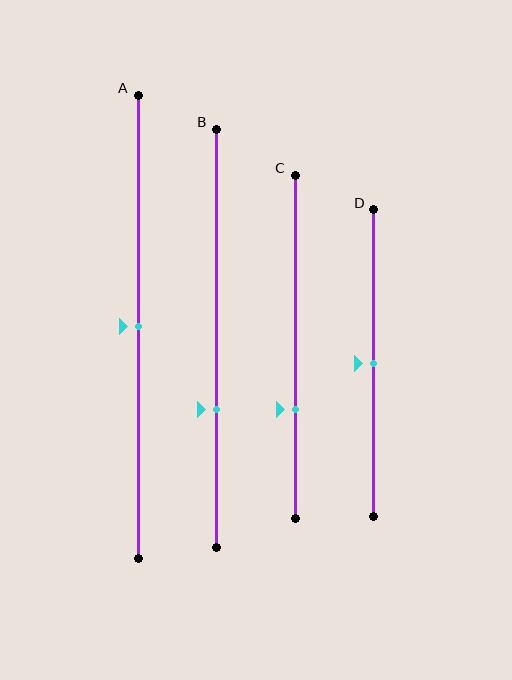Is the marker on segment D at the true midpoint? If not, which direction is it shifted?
Yes, the marker on segment D is at the true midpoint.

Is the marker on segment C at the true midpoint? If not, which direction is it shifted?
No, the marker on segment C is shifted downward by about 18% of the segment length.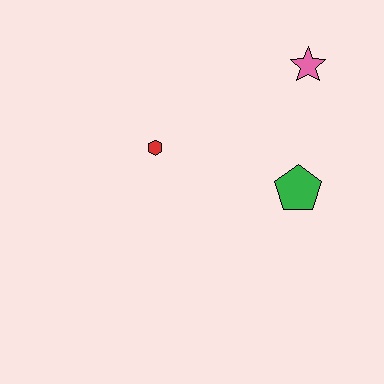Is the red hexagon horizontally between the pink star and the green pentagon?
No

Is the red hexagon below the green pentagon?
No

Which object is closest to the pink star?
The green pentagon is closest to the pink star.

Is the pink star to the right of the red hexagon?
Yes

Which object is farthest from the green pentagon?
The red hexagon is farthest from the green pentagon.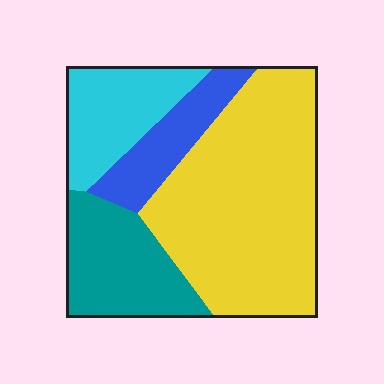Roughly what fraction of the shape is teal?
Teal covers 20% of the shape.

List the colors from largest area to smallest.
From largest to smallest: yellow, teal, cyan, blue.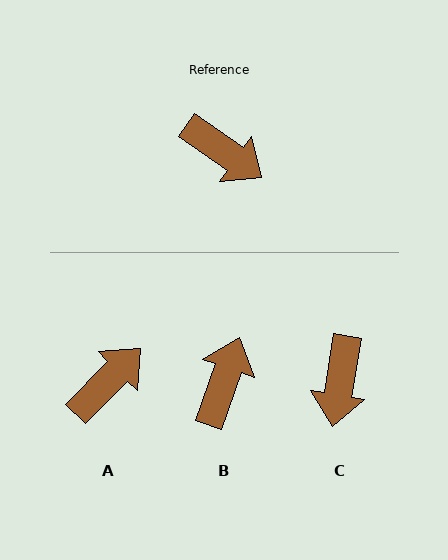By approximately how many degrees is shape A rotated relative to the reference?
Approximately 80 degrees counter-clockwise.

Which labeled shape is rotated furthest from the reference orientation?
B, about 106 degrees away.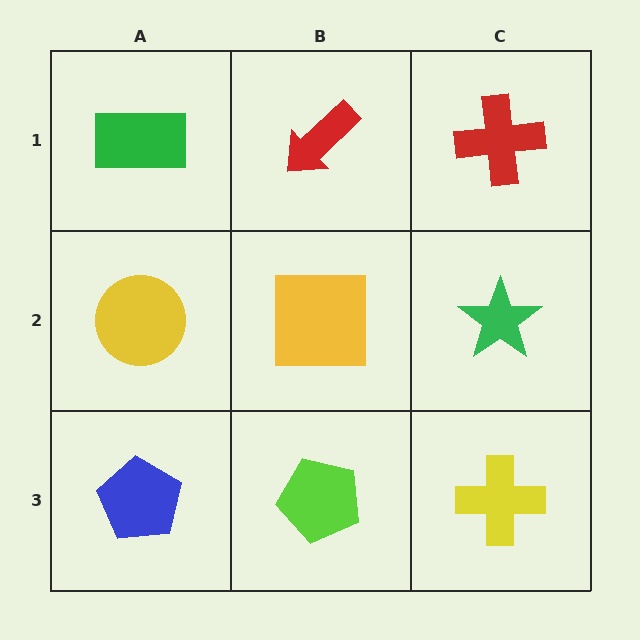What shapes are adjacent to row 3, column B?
A yellow square (row 2, column B), a blue pentagon (row 3, column A), a yellow cross (row 3, column C).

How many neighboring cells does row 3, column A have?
2.